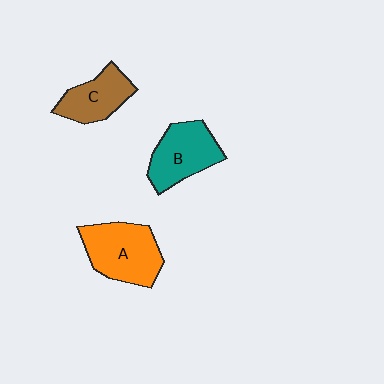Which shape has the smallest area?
Shape C (brown).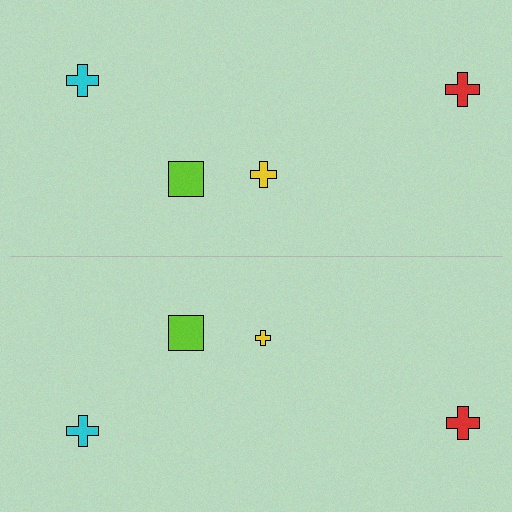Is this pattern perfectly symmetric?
No, the pattern is not perfectly symmetric. The yellow cross on the bottom side has a different size than its mirror counterpart.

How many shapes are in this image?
There are 8 shapes in this image.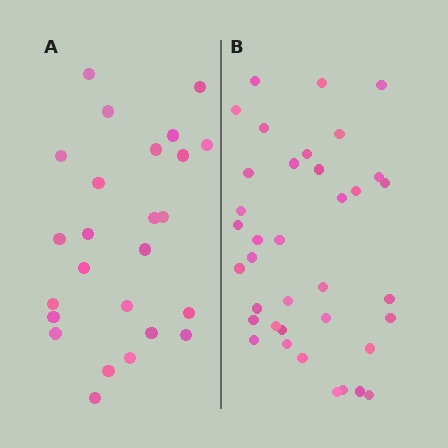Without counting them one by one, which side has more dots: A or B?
Region B (the right region) has more dots.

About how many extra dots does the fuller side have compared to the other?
Region B has roughly 12 or so more dots than region A.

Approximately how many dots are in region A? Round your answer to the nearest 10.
About 20 dots. (The exact count is 25, which rounds to 20.)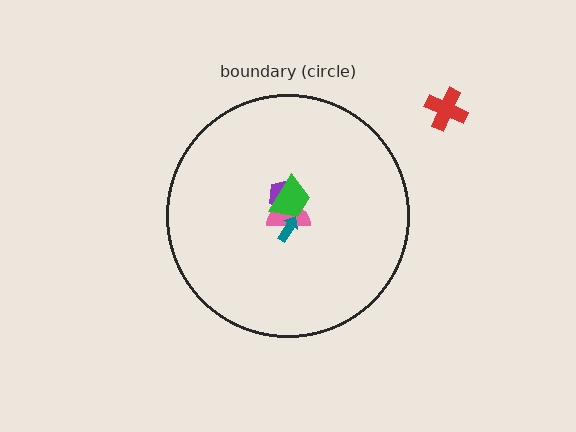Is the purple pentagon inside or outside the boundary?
Inside.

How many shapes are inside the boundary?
4 inside, 1 outside.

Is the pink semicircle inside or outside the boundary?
Inside.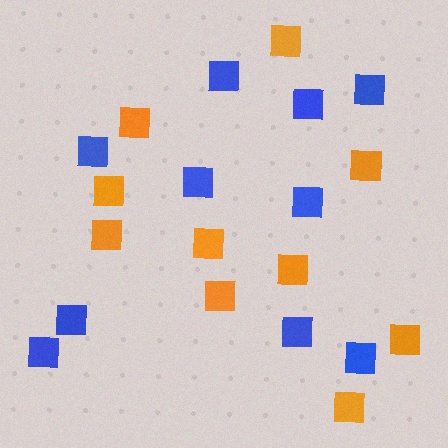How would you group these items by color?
There are 2 groups: one group of blue squares (10) and one group of orange squares (10).